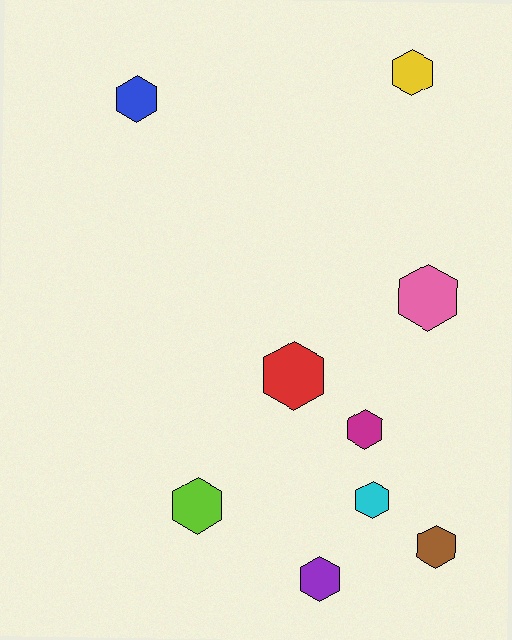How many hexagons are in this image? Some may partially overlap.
There are 9 hexagons.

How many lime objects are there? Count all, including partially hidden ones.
There is 1 lime object.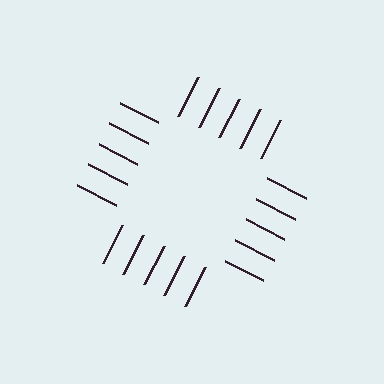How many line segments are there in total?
20 — 5 along each of the 4 edges.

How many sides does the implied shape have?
4 sides — the line-ends trace a square.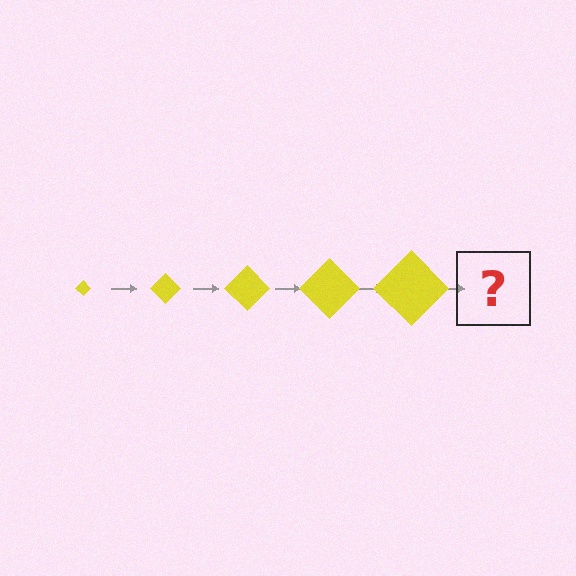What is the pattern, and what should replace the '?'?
The pattern is that the diamond gets progressively larger each step. The '?' should be a yellow diamond, larger than the previous one.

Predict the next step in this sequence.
The next step is a yellow diamond, larger than the previous one.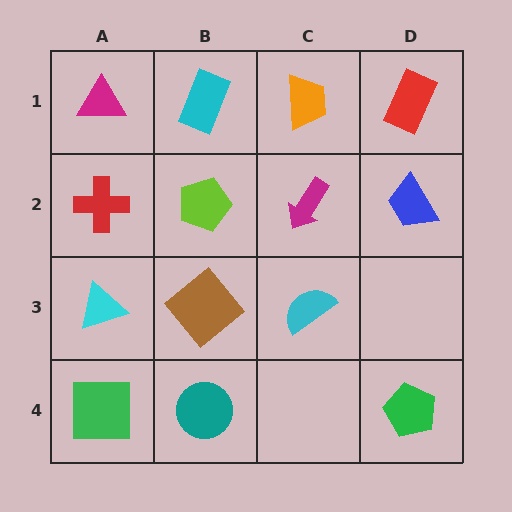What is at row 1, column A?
A magenta triangle.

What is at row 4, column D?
A green pentagon.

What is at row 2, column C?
A magenta arrow.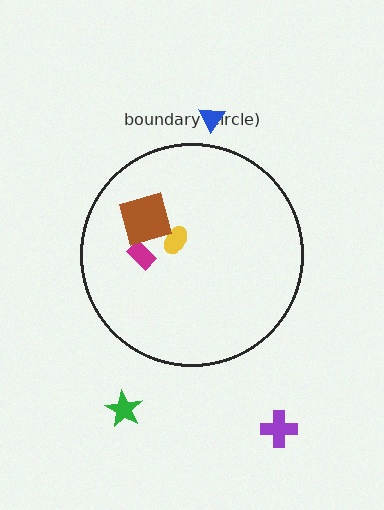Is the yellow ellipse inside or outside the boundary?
Inside.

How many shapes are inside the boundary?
3 inside, 3 outside.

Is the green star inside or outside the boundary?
Outside.